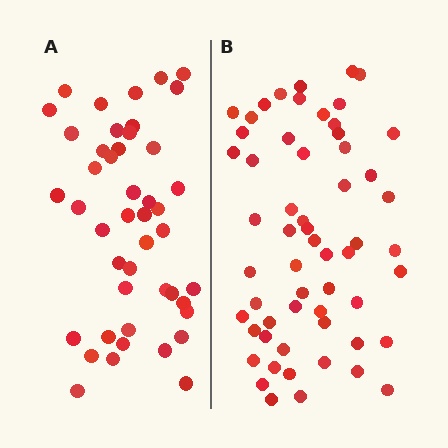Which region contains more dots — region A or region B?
Region B (the right region) has more dots.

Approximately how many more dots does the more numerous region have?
Region B has approximately 15 more dots than region A.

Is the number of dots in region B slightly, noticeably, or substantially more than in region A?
Region B has noticeably more, but not dramatically so. The ratio is roughly 1.3 to 1.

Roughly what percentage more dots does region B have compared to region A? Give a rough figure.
About 30% more.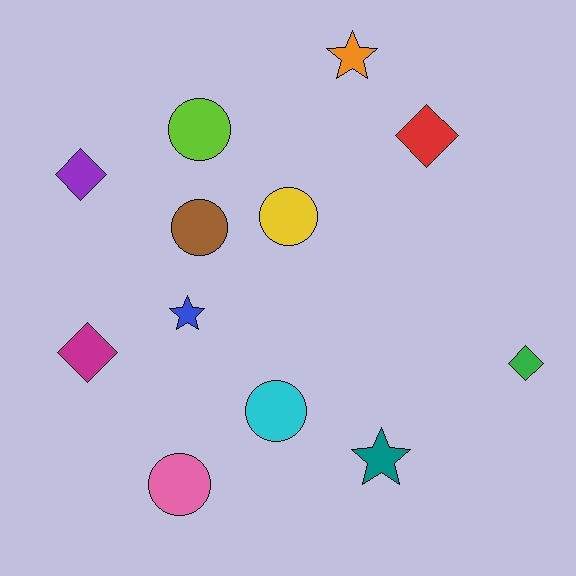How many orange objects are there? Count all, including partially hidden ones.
There is 1 orange object.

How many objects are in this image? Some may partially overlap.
There are 12 objects.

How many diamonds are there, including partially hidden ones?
There are 4 diamonds.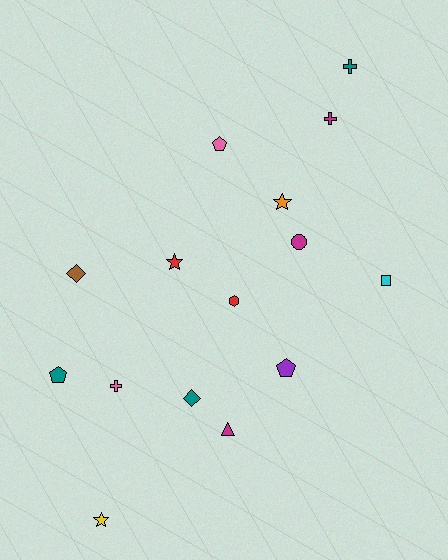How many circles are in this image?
There is 1 circle.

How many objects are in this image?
There are 15 objects.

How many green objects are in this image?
There are no green objects.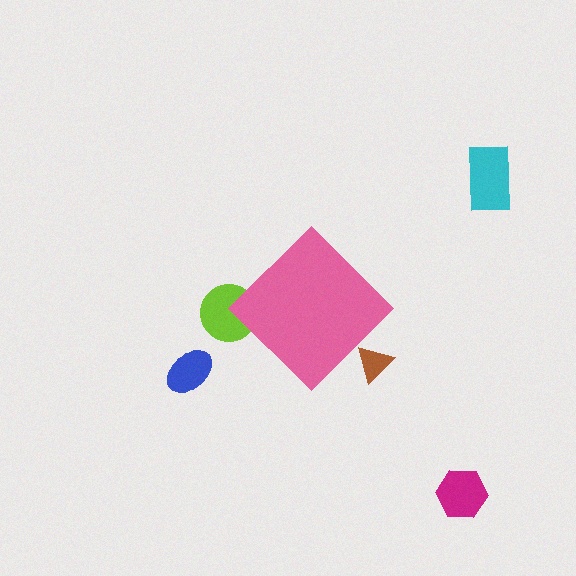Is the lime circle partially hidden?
Yes, the lime circle is partially hidden behind the pink diamond.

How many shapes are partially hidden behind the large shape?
2 shapes are partially hidden.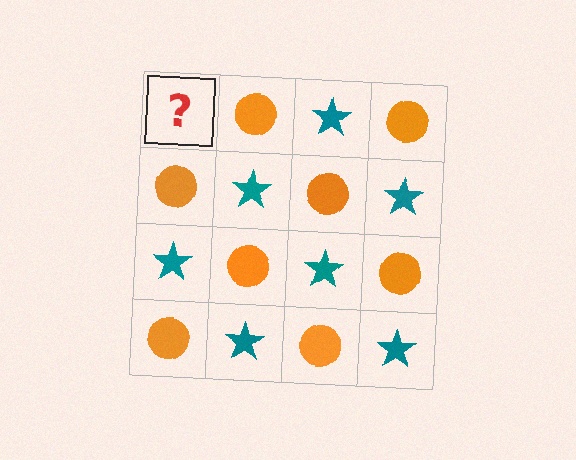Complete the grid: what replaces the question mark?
The question mark should be replaced with a teal star.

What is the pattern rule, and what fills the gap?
The rule is that it alternates teal star and orange circle in a checkerboard pattern. The gap should be filled with a teal star.